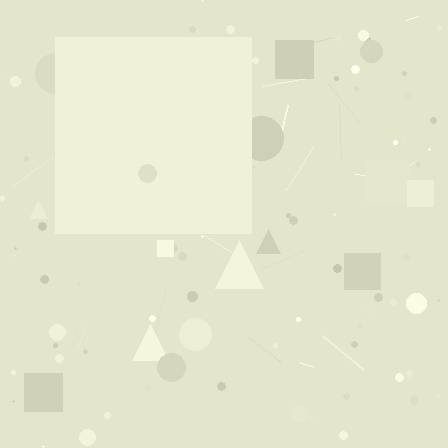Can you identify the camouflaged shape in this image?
The camouflaged shape is a square.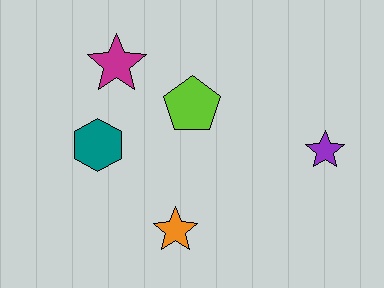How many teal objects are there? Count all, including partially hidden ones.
There is 1 teal object.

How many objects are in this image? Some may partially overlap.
There are 5 objects.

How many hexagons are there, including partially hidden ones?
There is 1 hexagon.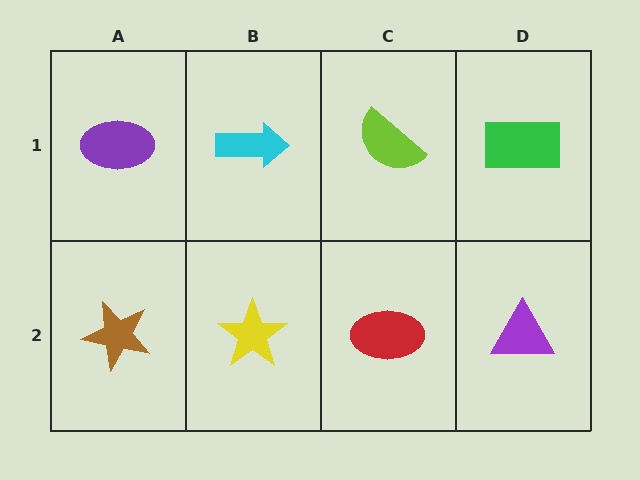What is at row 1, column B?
A cyan arrow.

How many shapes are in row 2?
4 shapes.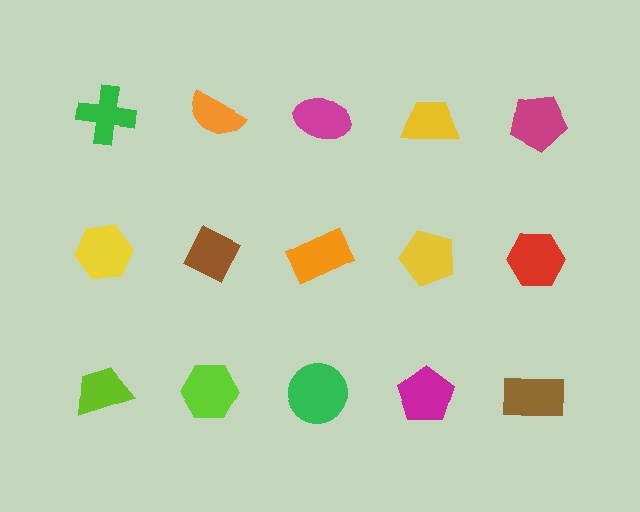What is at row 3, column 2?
A lime hexagon.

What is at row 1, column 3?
A magenta ellipse.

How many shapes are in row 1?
5 shapes.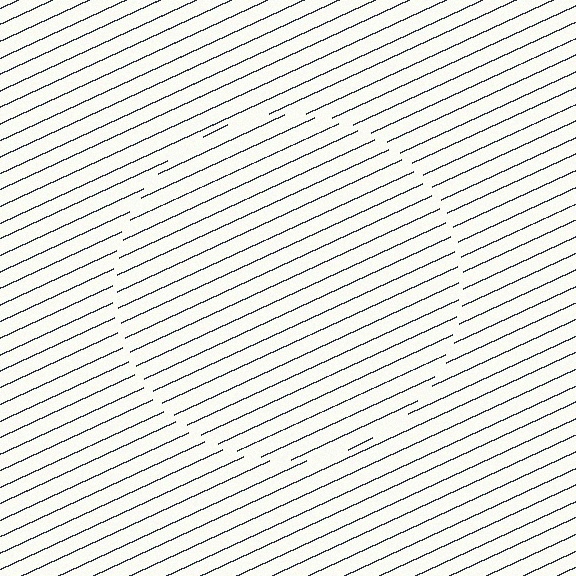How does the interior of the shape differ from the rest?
The interior of the shape contains the same grating, shifted by half a period — the contour is defined by the phase discontinuity where line-ends from the inner and outer gratings abut.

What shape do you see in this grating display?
An illusory circle. The interior of the shape contains the same grating, shifted by half a period — the contour is defined by the phase discontinuity where line-ends from the inner and outer gratings abut.